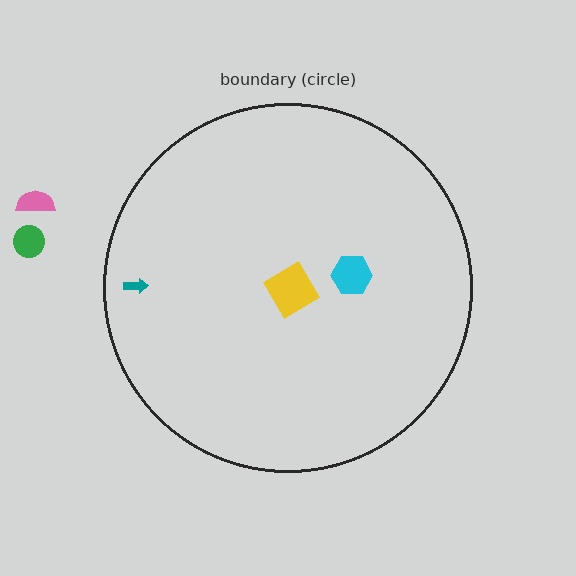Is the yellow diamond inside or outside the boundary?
Inside.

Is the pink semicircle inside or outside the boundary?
Outside.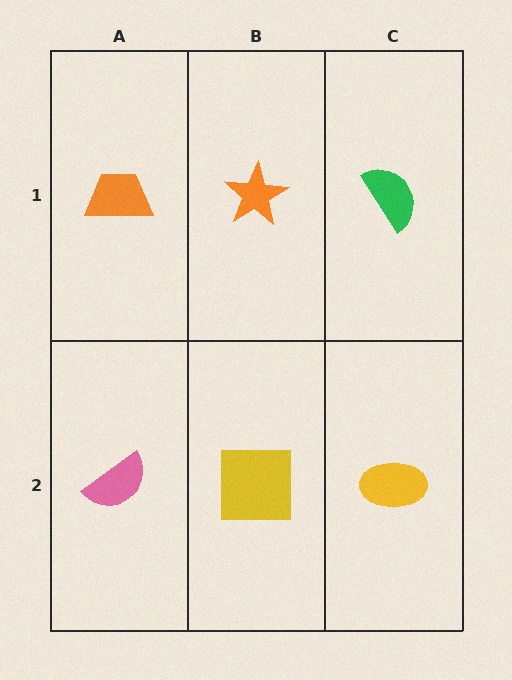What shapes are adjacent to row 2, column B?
An orange star (row 1, column B), a pink semicircle (row 2, column A), a yellow ellipse (row 2, column C).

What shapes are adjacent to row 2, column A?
An orange trapezoid (row 1, column A), a yellow square (row 2, column B).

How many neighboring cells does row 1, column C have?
2.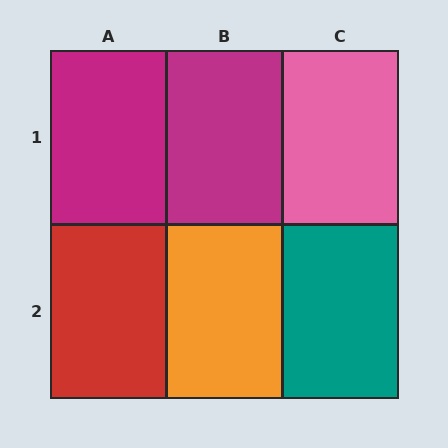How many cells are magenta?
2 cells are magenta.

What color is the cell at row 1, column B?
Magenta.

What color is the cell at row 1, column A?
Magenta.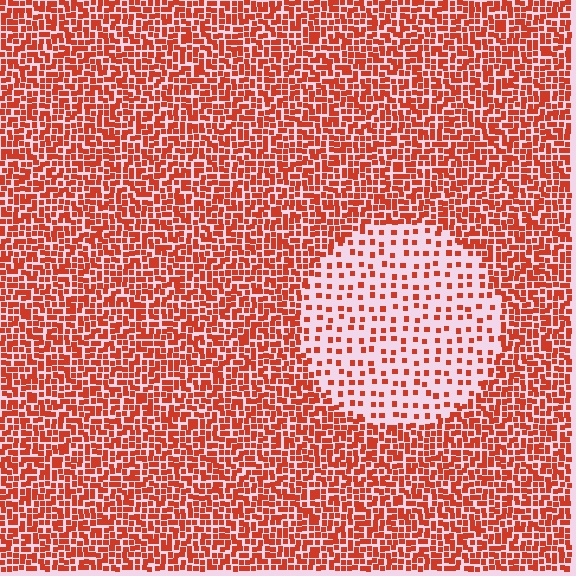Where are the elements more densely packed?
The elements are more densely packed outside the circle boundary.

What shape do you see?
I see a circle.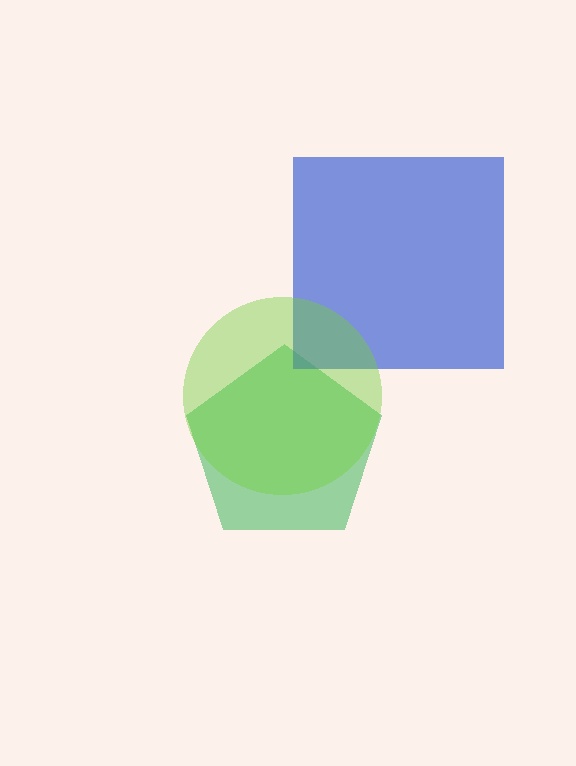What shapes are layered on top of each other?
The layered shapes are: a green pentagon, a blue square, a lime circle.